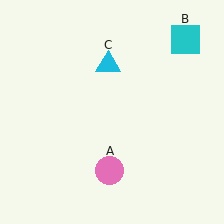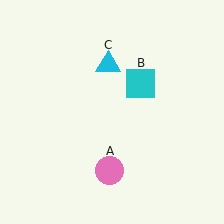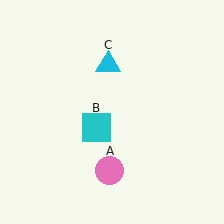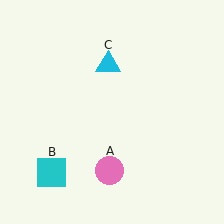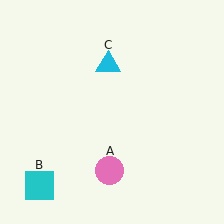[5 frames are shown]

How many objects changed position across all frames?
1 object changed position: cyan square (object B).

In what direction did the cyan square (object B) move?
The cyan square (object B) moved down and to the left.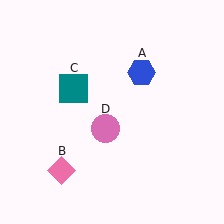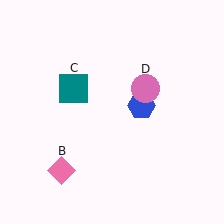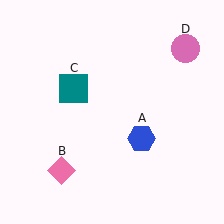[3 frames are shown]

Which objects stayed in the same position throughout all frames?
Pink diamond (object B) and teal square (object C) remained stationary.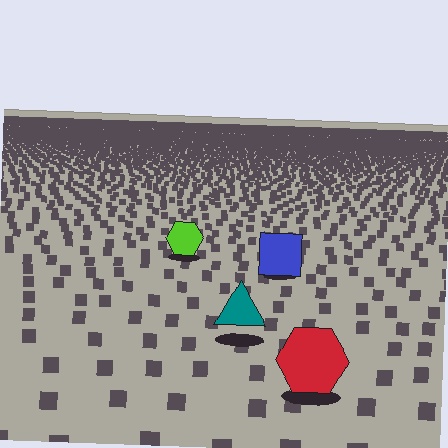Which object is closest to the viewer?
The red hexagon is closest. The texture marks near it are larger and more spread out.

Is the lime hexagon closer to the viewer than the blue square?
No. The blue square is closer — you can tell from the texture gradient: the ground texture is coarser near it.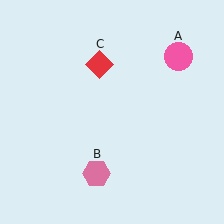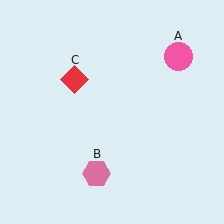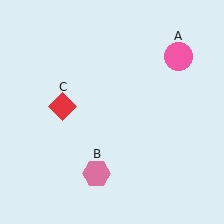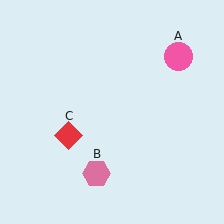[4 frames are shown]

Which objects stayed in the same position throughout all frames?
Pink circle (object A) and pink hexagon (object B) remained stationary.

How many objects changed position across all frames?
1 object changed position: red diamond (object C).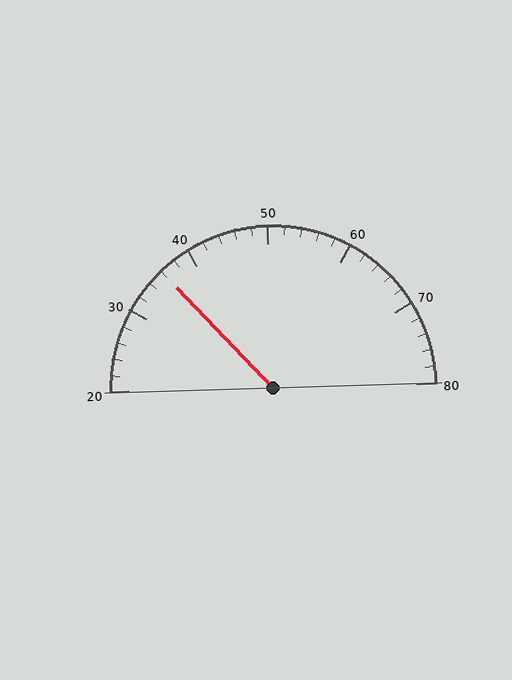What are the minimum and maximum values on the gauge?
The gauge ranges from 20 to 80.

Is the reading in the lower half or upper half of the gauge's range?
The reading is in the lower half of the range (20 to 80).